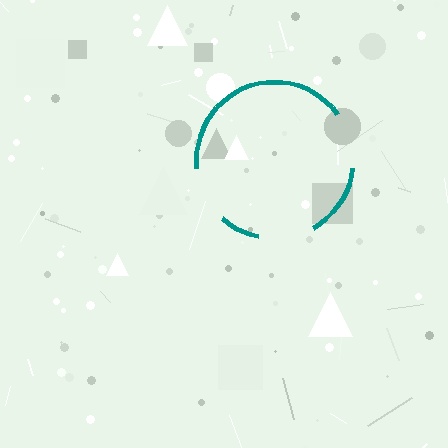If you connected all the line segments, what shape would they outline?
They would outline a circle.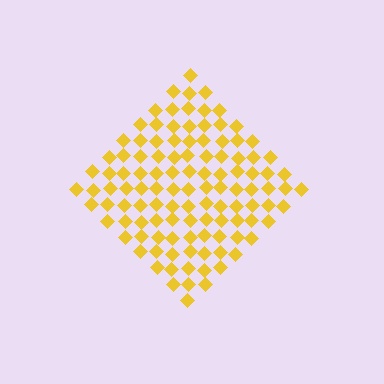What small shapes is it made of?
It is made of small diamonds.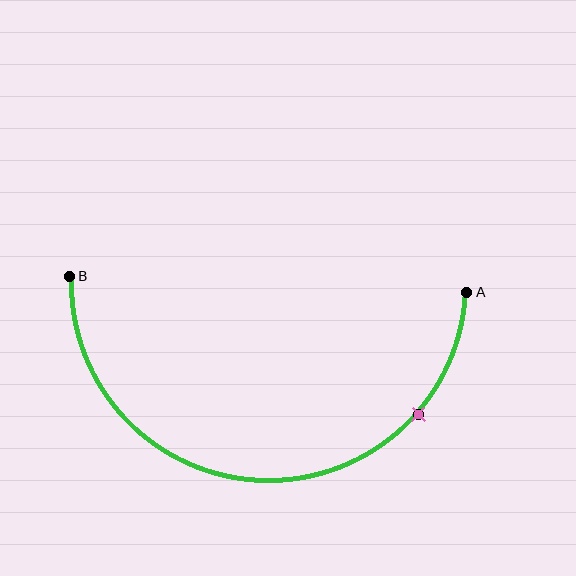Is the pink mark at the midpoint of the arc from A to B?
No. The pink mark lies on the arc but is closer to endpoint A. The arc midpoint would be at the point on the curve equidistant along the arc from both A and B.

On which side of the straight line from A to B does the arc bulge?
The arc bulges below the straight line connecting A and B.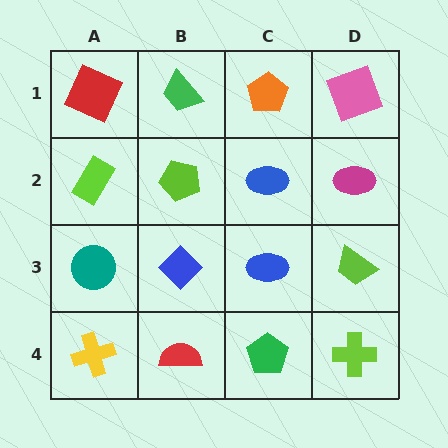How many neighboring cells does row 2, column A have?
3.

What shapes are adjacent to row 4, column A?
A teal circle (row 3, column A), a red semicircle (row 4, column B).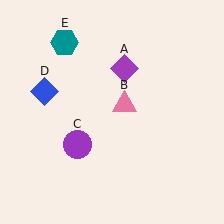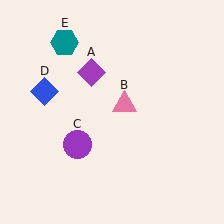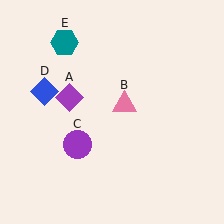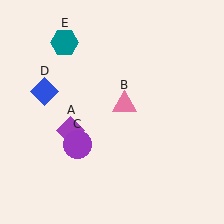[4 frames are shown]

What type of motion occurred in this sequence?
The purple diamond (object A) rotated counterclockwise around the center of the scene.